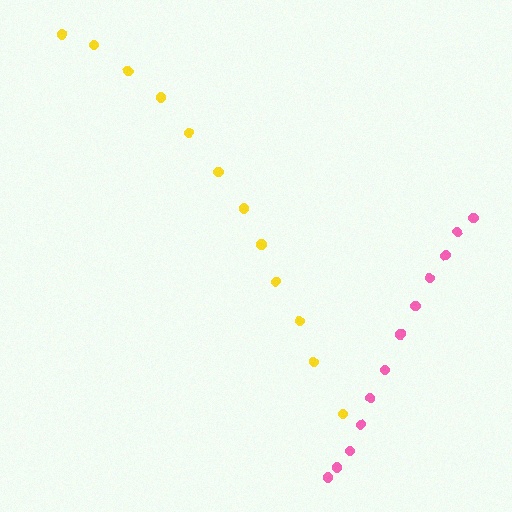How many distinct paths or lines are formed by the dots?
There are 2 distinct paths.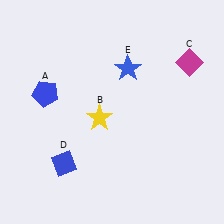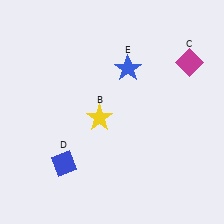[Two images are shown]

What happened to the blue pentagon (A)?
The blue pentagon (A) was removed in Image 2. It was in the top-left area of Image 1.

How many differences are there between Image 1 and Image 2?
There is 1 difference between the two images.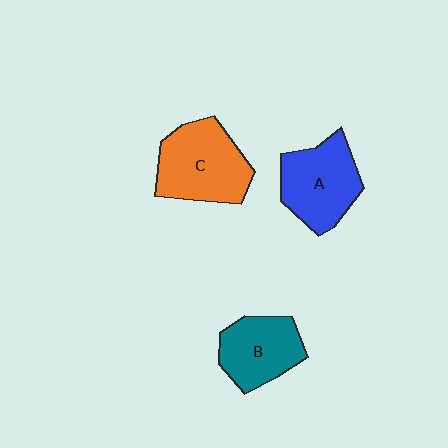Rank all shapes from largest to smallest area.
From largest to smallest: C (orange), A (blue), B (teal).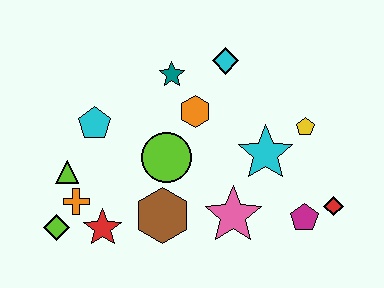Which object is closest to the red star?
The orange cross is closest to the red star.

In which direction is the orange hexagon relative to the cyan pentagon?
The orange hexagon is to the right of the cyan pentagon.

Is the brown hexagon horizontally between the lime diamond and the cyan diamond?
Yes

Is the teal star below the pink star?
No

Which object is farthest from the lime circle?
The red diamond is farthest from the lime circle.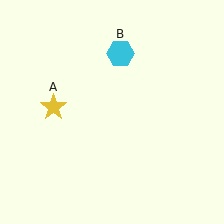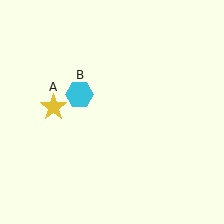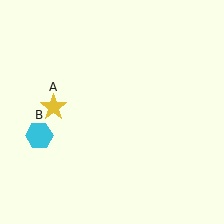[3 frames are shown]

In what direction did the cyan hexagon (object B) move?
The cyan hexagon (object B) moved down and to the left.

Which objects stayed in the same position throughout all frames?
Yellow star (object A) remained stationary.